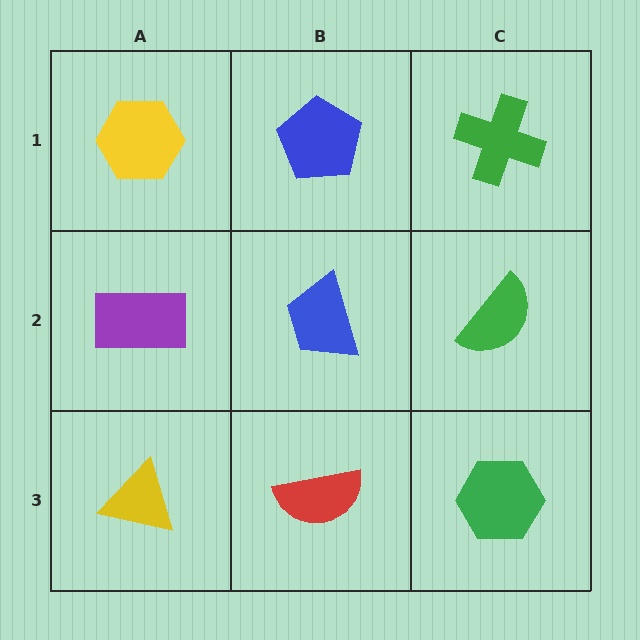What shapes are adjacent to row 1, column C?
A green semicircle (row 2, column C), a blue pentagon (row 1, column B).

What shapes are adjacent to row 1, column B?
A blue trapezoid (row 2, column B), a yellow hexagon (row 1, column A), a green cross (row 1, column C).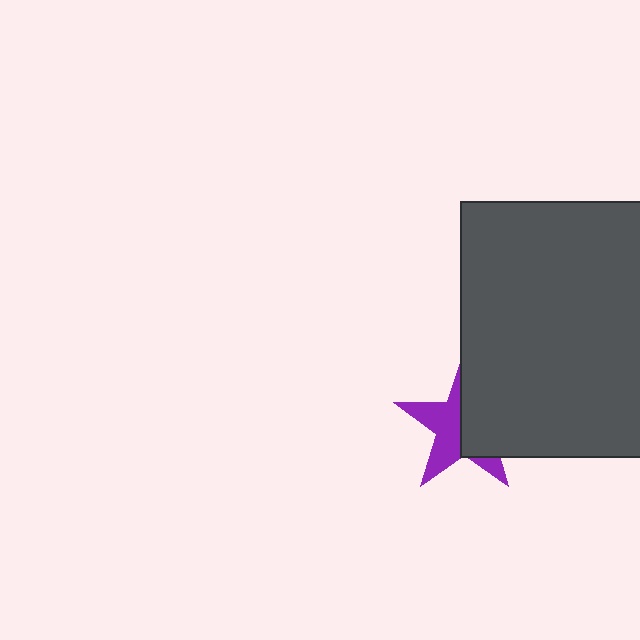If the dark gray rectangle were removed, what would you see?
You would see the complete purple star.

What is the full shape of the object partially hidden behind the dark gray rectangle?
The partially hidden object is a purple star.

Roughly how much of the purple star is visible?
About half of it is visible (roughly 50%).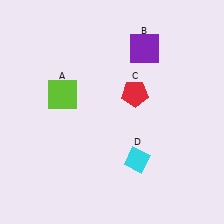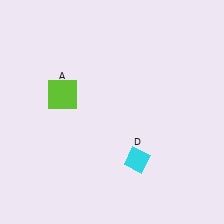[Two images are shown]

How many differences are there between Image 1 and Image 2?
There are 2 differences between the two images.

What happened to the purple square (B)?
The purple square (B) was removed in Image 2. It was in the top-right area of Image 1.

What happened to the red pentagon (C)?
The red pentagon (C) was removed in Image 2. It was in the top-right area of Image 1.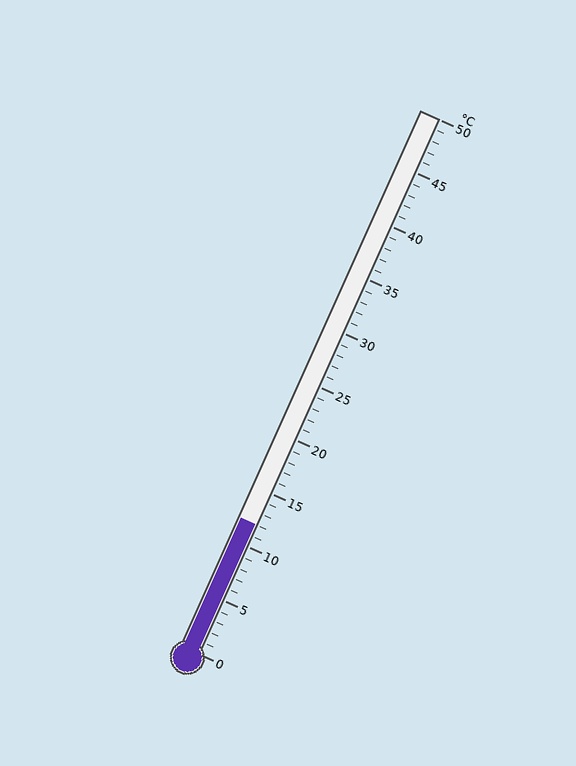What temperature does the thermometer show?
The thermometer shows approximately 12°C.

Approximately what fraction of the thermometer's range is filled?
The thermometer is filled to approximately 25% of its range.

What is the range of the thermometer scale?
The thermometer scale ranges from 0°C to 50°C.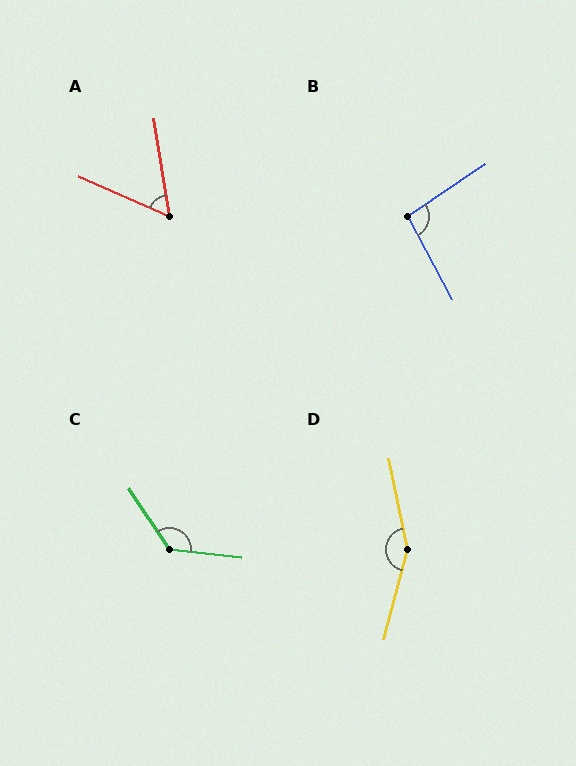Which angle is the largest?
D, at approximately 154 degrees.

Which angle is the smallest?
A, at approximately 58 degrees.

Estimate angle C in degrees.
Approximately 130 degrees.